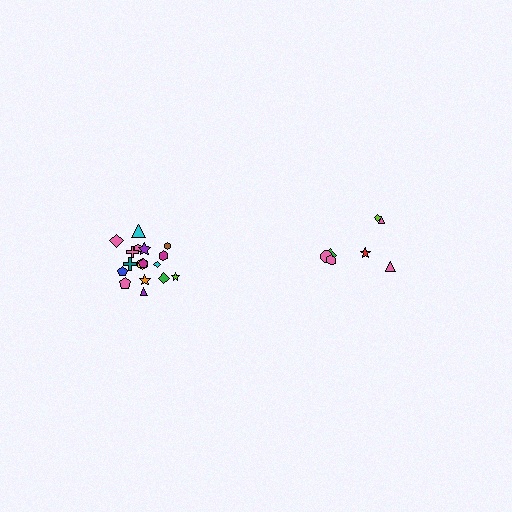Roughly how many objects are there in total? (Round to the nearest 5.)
Roughly 25 objects in total.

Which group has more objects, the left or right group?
The left group.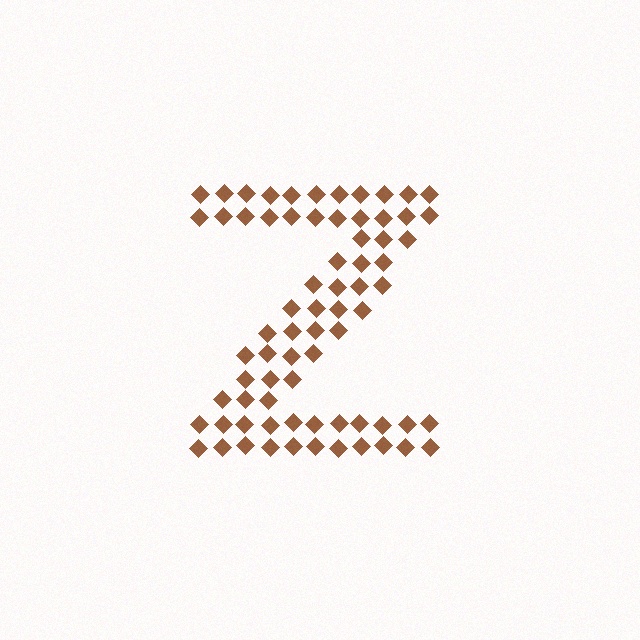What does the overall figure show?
The overall figure shows the letter Z.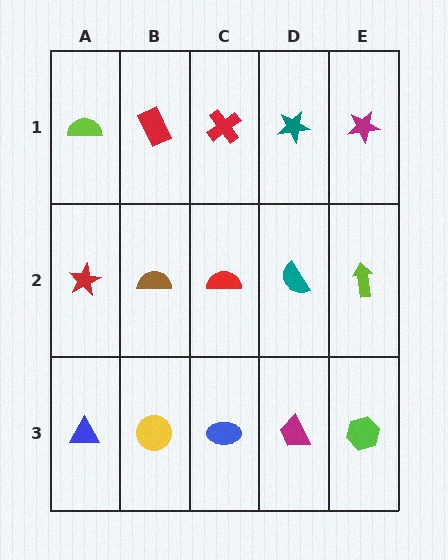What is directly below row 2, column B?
A yellow circle.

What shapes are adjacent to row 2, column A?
A lime semicircle (row 1, column A), a blue triangle (row 3, column A), a brown semicircle (row 2, column B).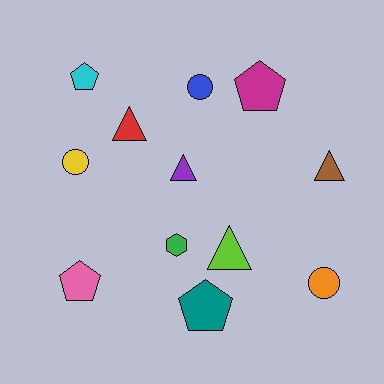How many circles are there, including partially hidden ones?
There are 3 circles.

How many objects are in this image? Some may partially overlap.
There are 12 objects.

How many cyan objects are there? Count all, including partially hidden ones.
There is 1 cyan object.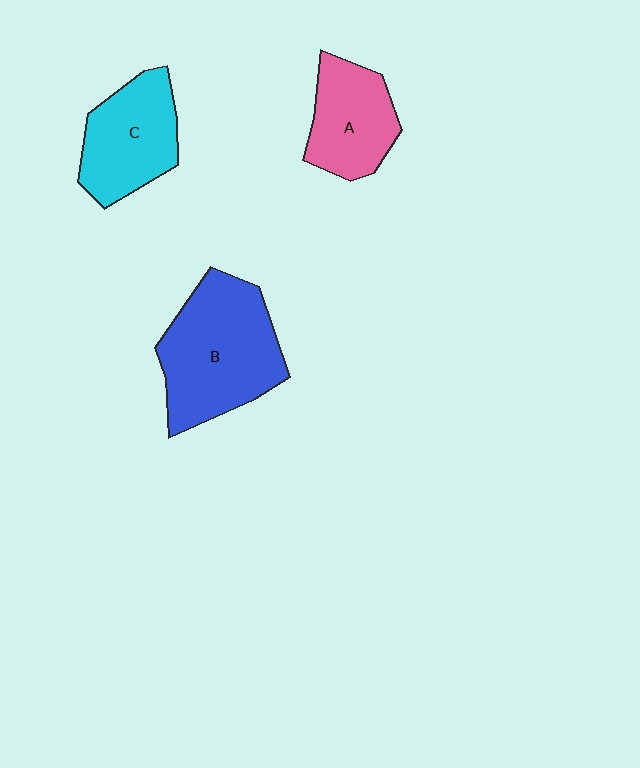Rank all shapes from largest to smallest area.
From largest to smallest: B (blue), C (cyan), A (pink).